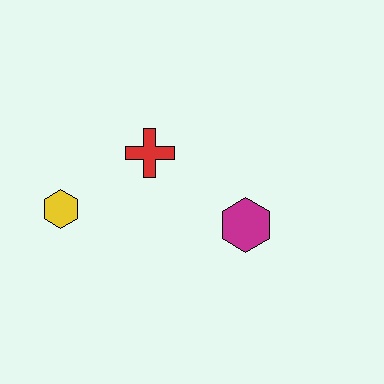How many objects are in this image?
There are 3 objects.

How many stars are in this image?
There are no stars.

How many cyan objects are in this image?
There are no cyan objects.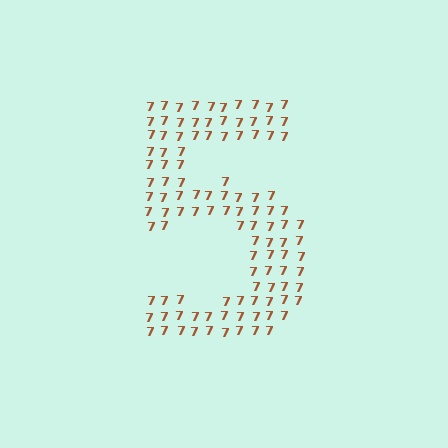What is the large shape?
The large shape is the digit 5.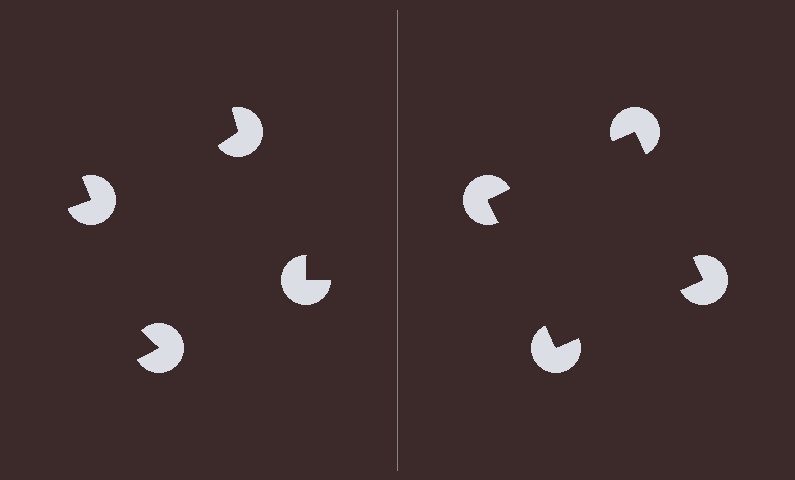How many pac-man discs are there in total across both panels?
8 — 4 on each side.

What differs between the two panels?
The pac-man discs are positioned identically on both sides; only the wedge orientations differ. On the right they align to a square; on the left they are misaligned.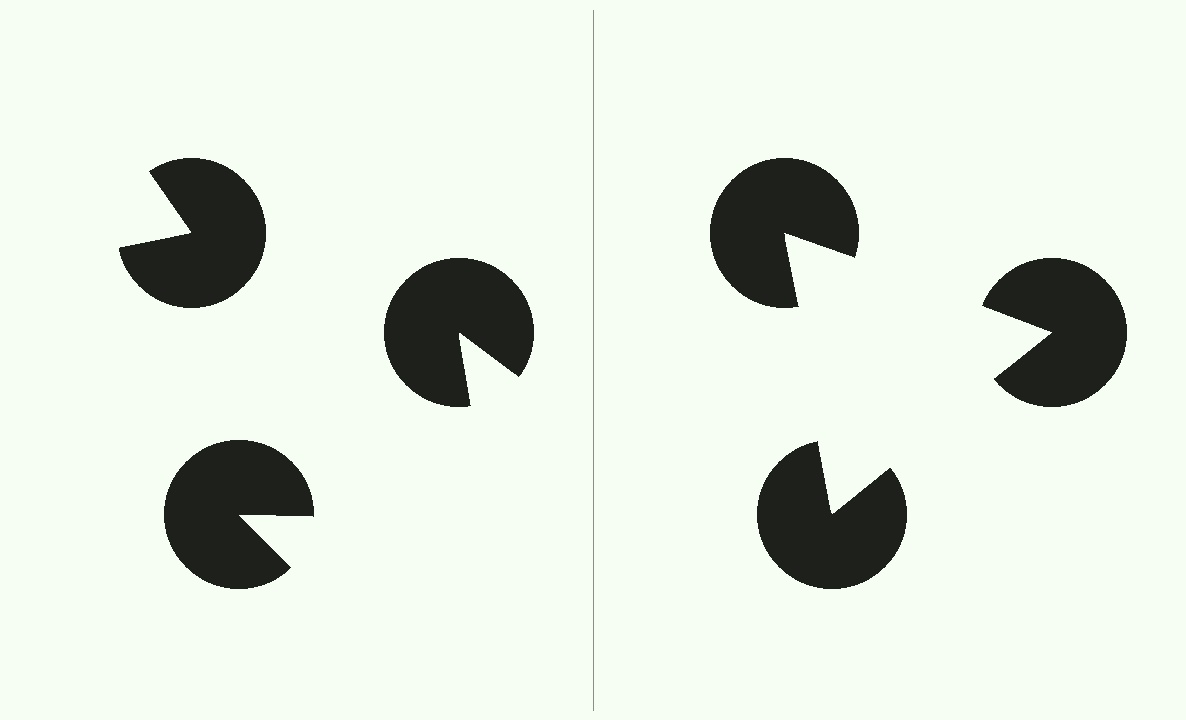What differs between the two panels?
The pac-man discs are positioned identically on both sides; only the wedge orientations differ. On the right they align to a triangle; on the left they are misaligned.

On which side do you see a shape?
An illusory triangle appears on the right side. On the left side the wedge cuts are rotated, so no coherent shape forms.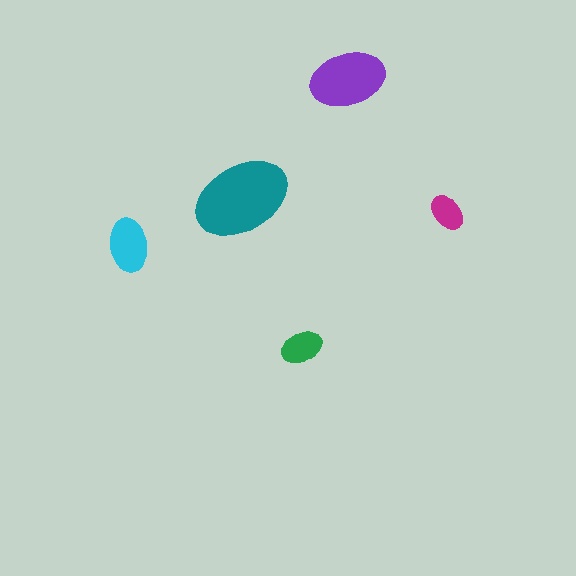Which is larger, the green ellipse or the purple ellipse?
The purple one.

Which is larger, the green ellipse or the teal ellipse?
The teal one.